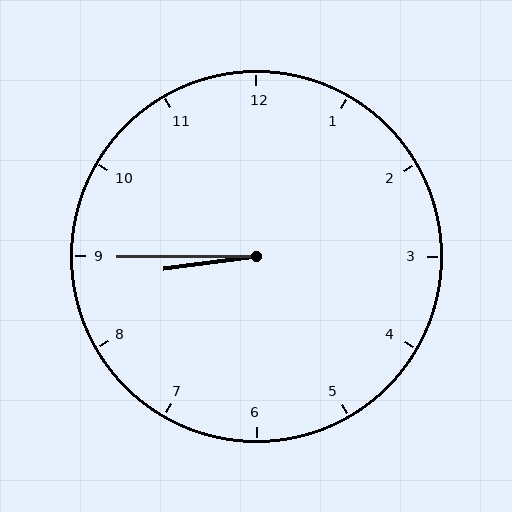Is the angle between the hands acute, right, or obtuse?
It is acute.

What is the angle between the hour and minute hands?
Approximately 8 degrees.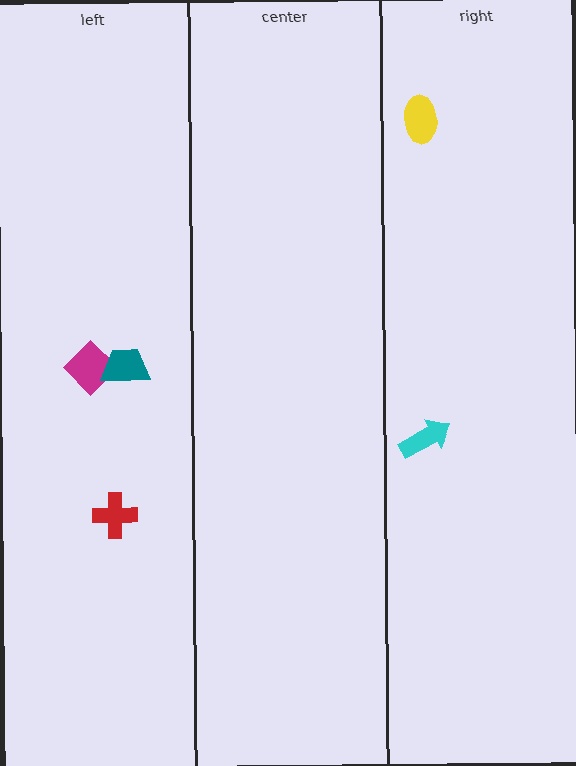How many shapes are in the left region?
3.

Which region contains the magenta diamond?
The left region.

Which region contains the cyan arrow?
The right region.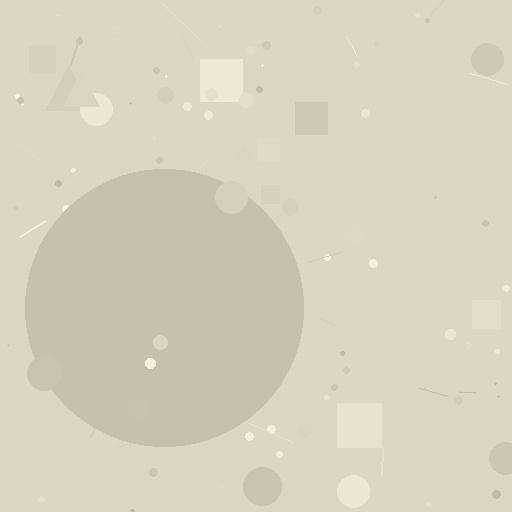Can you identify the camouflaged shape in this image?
The camouflaged shape is a circle.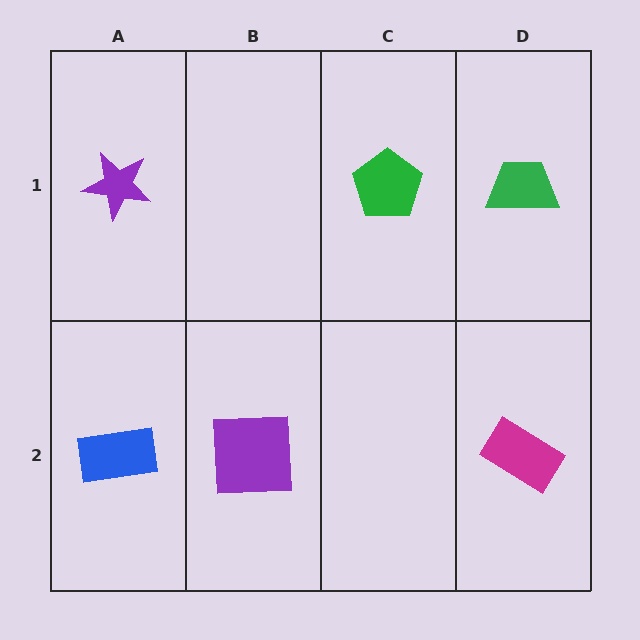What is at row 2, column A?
A blue rectangle.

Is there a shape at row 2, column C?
No, that cell is empty.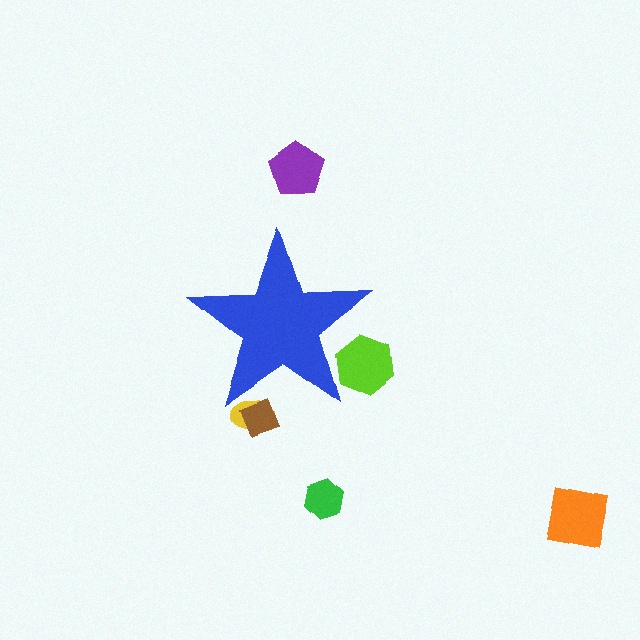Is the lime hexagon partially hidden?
Yes, the lime hexagon is partially hidden behind the blue star.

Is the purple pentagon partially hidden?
No, the purple pentagon is fully visible.